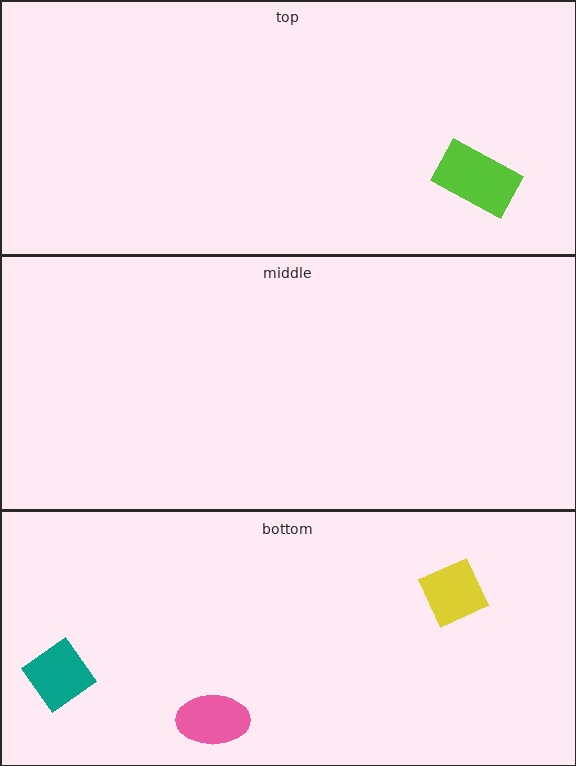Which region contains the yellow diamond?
The bottom region.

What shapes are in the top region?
The lime rectangle.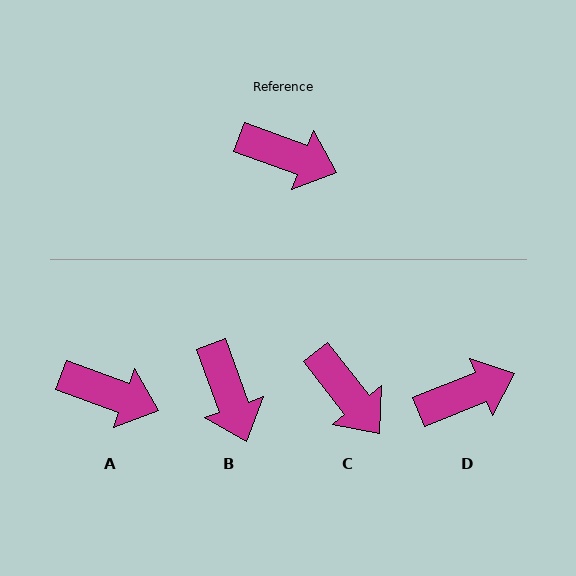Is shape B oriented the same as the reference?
No, it is off by about 50 degrees.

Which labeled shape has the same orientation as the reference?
A.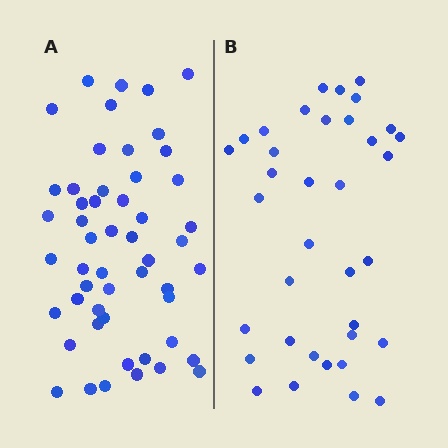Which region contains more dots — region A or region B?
Region A (the left region) has more dots.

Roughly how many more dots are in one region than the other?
Region A has approximately 15 more dots than region B.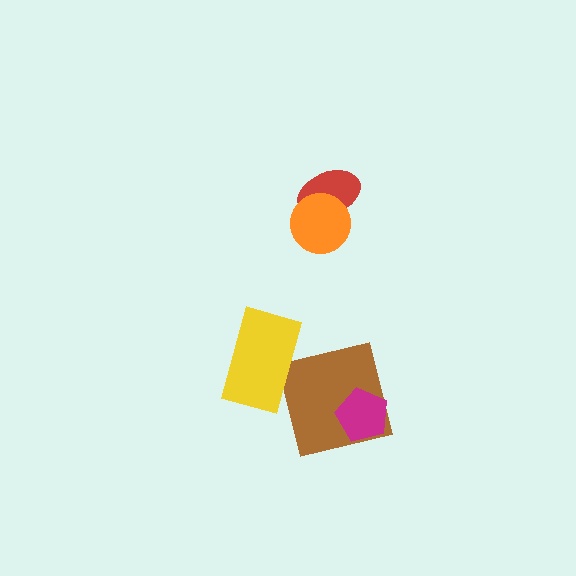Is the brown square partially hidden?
Yes, it is partially covered by another shape.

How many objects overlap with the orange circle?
1 object overlaps with the orange circle.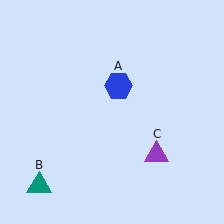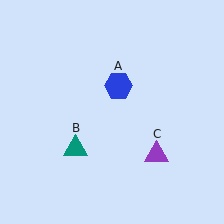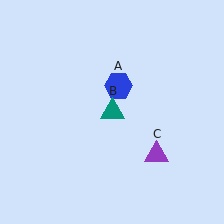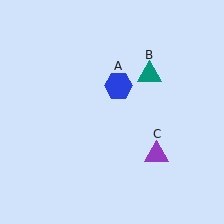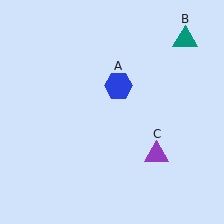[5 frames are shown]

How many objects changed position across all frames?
1 object changed position: teal triangle (object B).